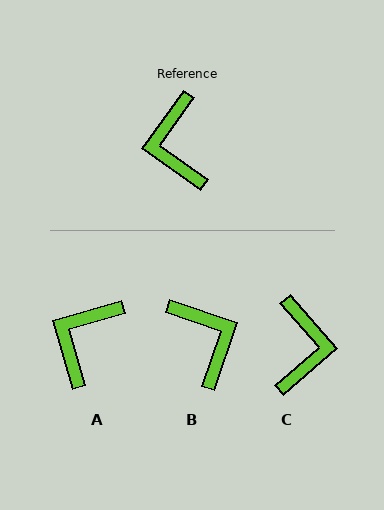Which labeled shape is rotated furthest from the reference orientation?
C, about 166 degrees away.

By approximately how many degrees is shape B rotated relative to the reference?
Approximately 164 degrees clockwise.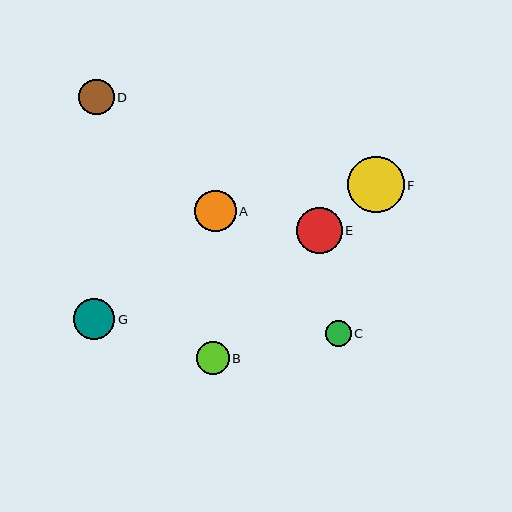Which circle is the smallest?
Circle C is the smallest with a size of approximately 26 pixels.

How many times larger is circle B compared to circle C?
Circle B is approximately 1.2 times the size of circle C.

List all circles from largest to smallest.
From largest to smallest: F, E, A, G, D, B, C.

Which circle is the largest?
Circle F is the largest with a size of approximately 57 pixels.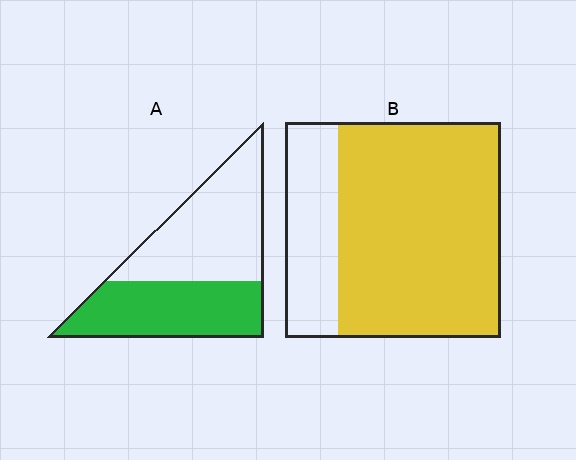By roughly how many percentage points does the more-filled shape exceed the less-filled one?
By roughly 30 percentage points (B over A).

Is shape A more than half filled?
No.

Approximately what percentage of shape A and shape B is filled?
A is approximately 45% and B is approximately 75%.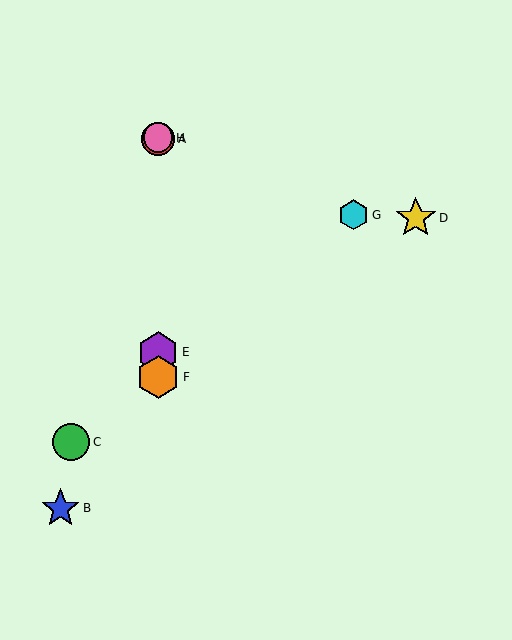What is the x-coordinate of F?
Object F is at x≈158.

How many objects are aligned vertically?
4 objects (A, E, F, H) are aligned vertically.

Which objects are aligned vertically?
Objects A, E, F, H are aligned vertically.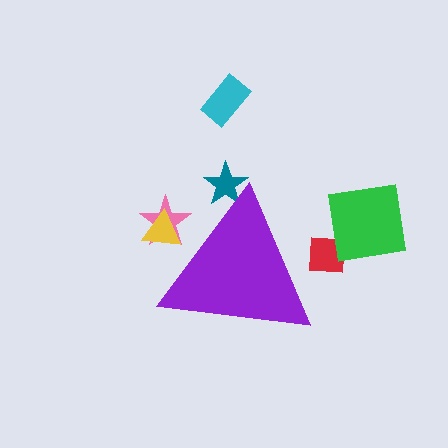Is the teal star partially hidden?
Yes, the teal star is partially hidden behind the purple triangle.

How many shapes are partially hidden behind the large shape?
4 shapes are partially hidden.